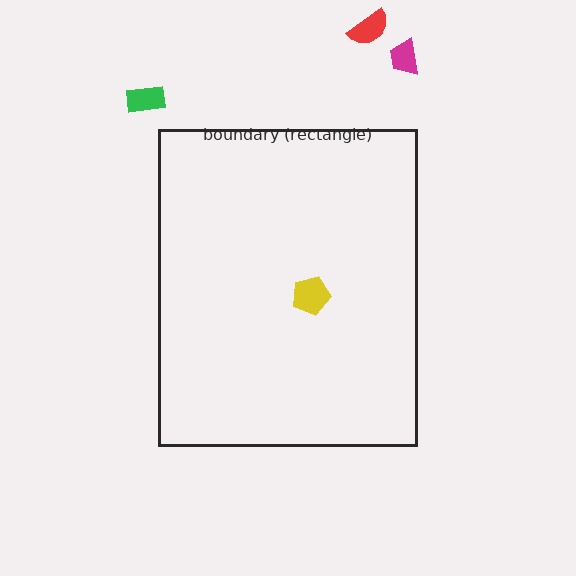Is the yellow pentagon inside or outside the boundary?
Inside.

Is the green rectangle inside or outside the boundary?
Outside.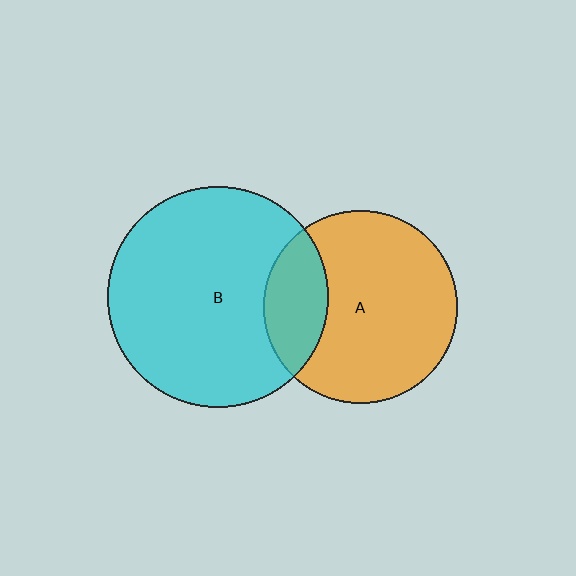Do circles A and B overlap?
Yes.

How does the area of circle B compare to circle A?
Approximately 1.3 times.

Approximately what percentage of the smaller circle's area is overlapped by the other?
Approximately 25%.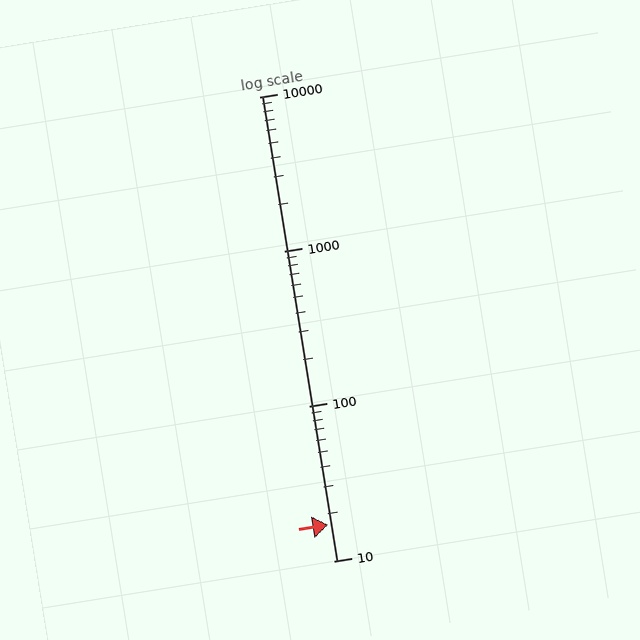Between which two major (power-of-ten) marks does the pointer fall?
The pointer is between 10 and 100.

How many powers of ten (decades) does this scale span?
The scale spans 3 decades, from 10 to 10000.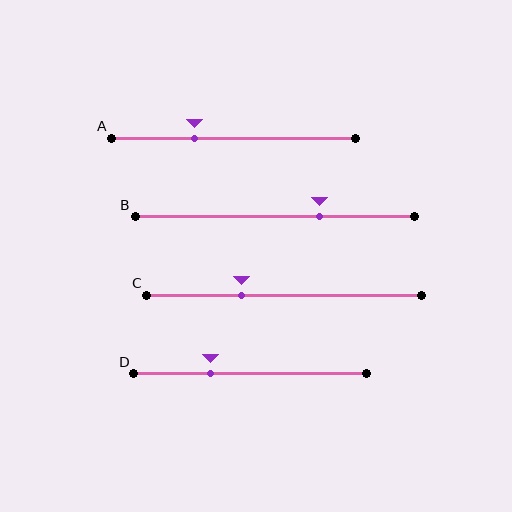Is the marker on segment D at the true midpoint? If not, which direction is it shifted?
No, the marker on segment D is shifted to the left by about 17% of the segment length.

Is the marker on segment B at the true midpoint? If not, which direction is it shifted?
No, the marker on segment B is shifted to the right by about 16% of the segment length.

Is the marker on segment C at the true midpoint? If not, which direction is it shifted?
No, the marker on segment C is shifted to the left by about 16% of the segment length.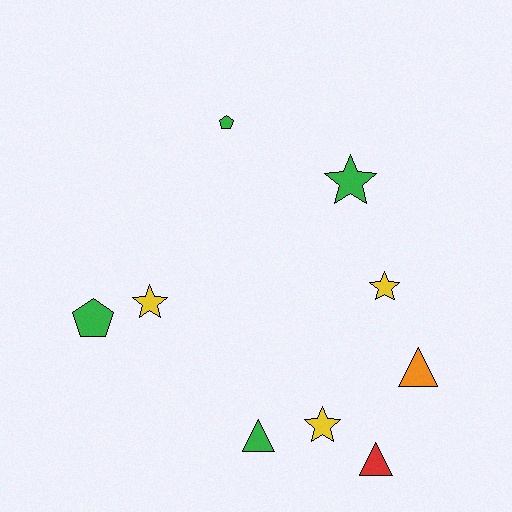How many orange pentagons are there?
There are no orange pentagons.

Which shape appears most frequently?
Star, with 4 objects.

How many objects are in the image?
There are 9 objects.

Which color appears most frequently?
Green, with 4 objects.